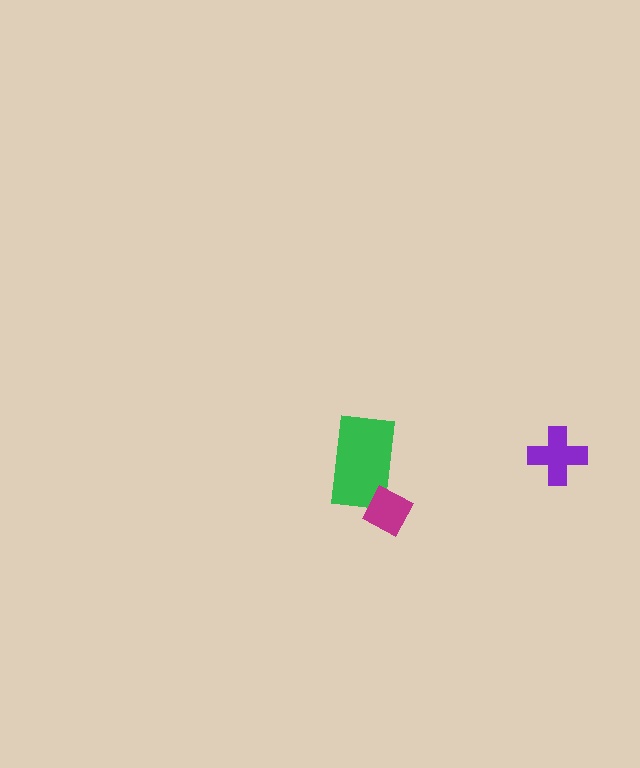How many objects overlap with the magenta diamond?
1 object overlaps with the magenta diamond.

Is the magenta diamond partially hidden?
No, no other shape covers it.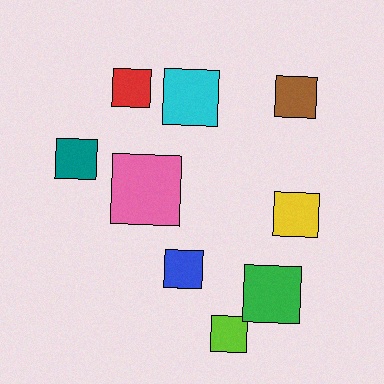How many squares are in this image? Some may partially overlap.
There are 9 squares.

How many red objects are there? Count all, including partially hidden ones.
There is 1 red object.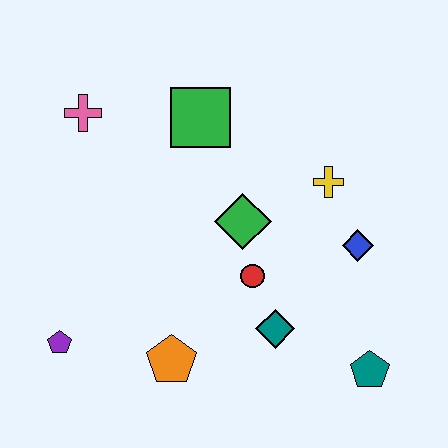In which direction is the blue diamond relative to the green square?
The blue diamond is to the right of the green square.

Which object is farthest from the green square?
The teal pentagon is farthest from the green square.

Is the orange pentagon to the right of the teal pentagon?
No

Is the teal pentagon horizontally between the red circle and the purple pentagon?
No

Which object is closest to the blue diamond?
The yellow cross is closest to the blue diamond.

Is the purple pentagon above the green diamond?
No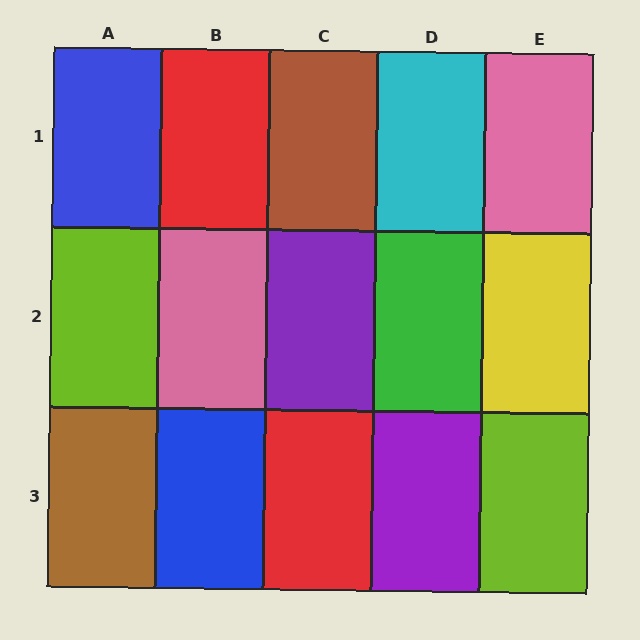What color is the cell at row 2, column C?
Purple.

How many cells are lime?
2 cells are lime.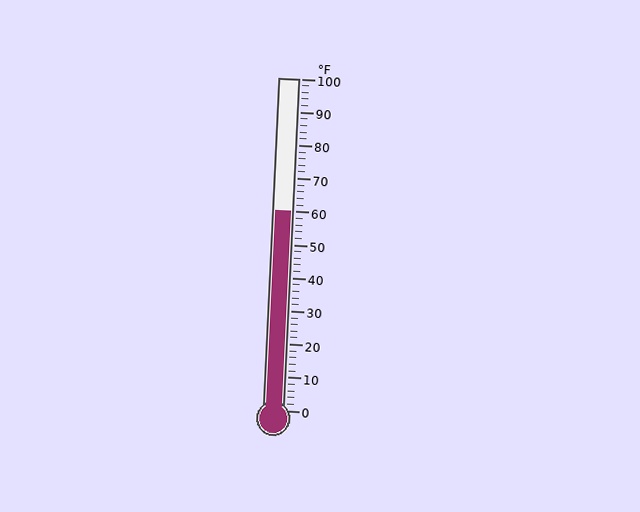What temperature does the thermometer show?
The thermometer shows approximately 60°F.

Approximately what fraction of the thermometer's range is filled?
The thermometer is filled to approximately 60% of its range.